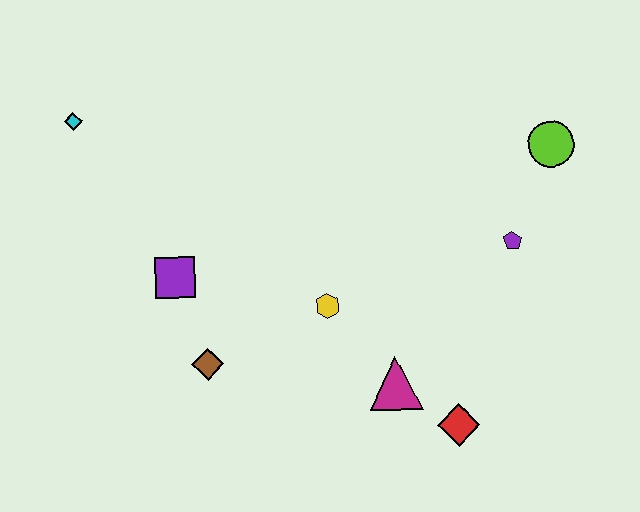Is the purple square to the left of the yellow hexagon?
Yes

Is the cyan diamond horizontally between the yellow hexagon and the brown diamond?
No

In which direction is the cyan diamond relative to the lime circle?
The cyan diamond is to the left of the lime circle.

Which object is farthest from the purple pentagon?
The cyan diamond is farthest from the purple pentagon.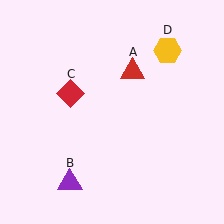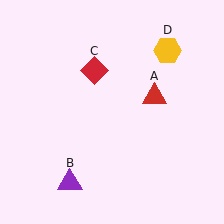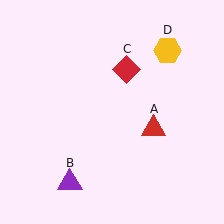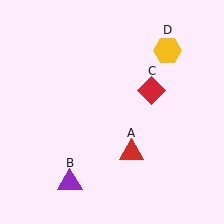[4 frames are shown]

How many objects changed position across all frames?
2 objects changed position: red triangle (object A), red diamond (object C).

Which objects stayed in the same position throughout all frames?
Purple triangle (object B) and yellow hexagon (object D) remained stationary.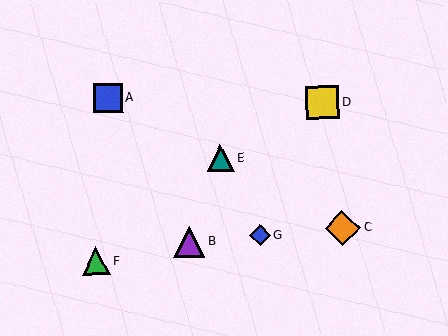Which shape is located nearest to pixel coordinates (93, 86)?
The blue square (labeled A) at (108, 98) is nearest to that location.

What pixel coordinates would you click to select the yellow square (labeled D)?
Click at (322, 102) to select the yellow square D.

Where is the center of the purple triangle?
The center of the purple triangle is at (189, 242).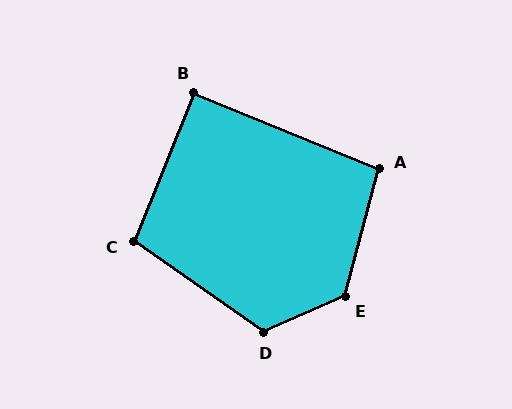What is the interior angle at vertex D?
Approximately 121 degrees (obtuse).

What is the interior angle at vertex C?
Approximately 103 degrees (obtuse).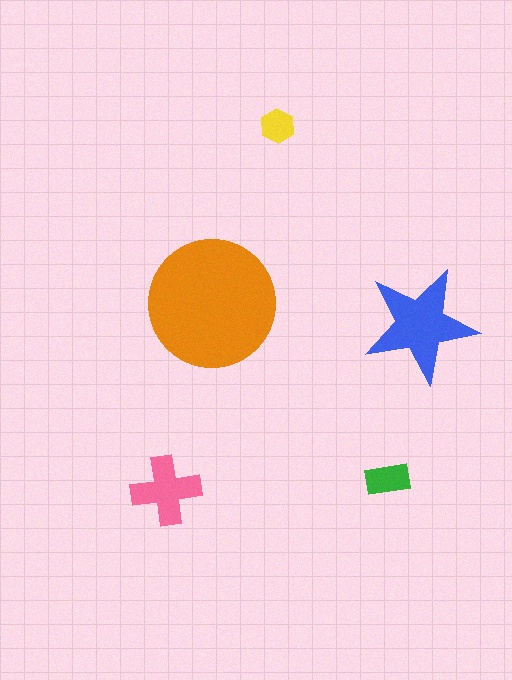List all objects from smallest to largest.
The yellow hexagon, the green rectangle, the pink cross, the blue star, the orange circle.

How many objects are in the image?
There are 5 objects in the image.